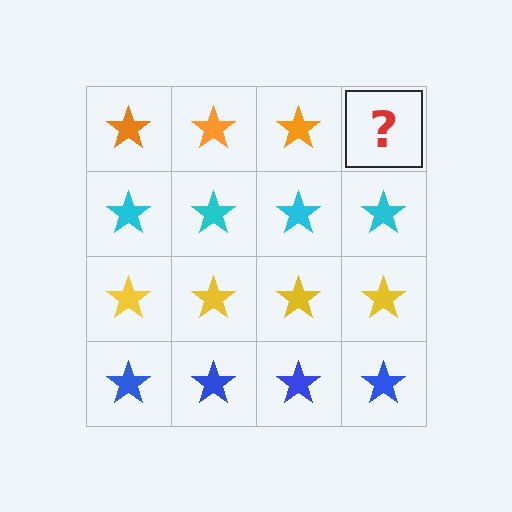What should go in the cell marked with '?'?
The missing cell should contain an orange star.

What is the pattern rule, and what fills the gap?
The rule is that each row has a consistent color. The gap should be filled with an orange star.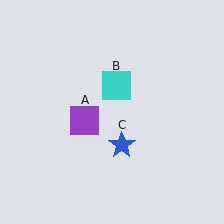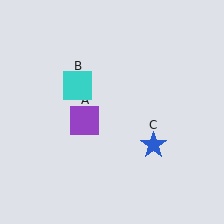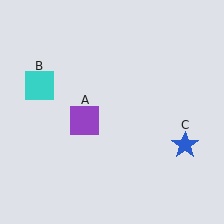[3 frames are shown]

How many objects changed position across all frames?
2 objects changed position: cyan square (object B), blue star (object C).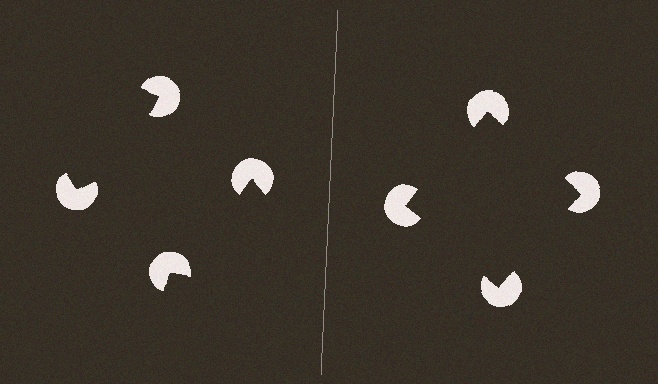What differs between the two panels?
The pac-man discs are positioned identically on both sides; only the wedge orientations differ. On the right they align to a square; on the left they are misaligned.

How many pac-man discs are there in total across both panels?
8 — 4 on each side.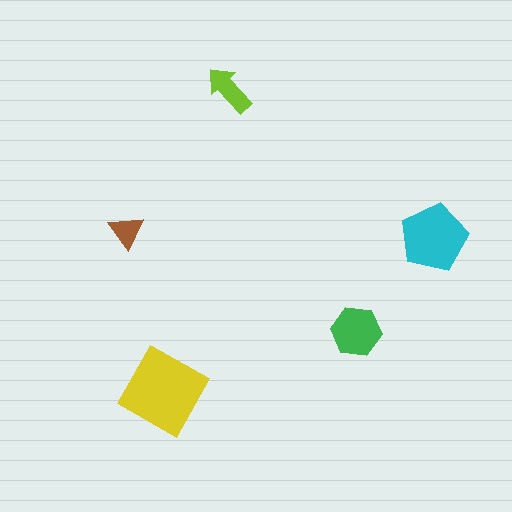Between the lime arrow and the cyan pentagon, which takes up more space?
The cyan pentagon.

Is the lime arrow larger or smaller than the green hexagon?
Smaller.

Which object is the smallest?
The brown triangle.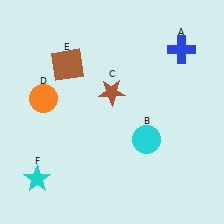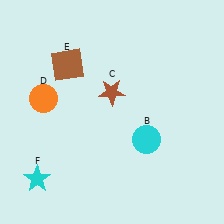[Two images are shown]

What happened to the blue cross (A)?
The blue cross (A) was removed in Image 2. It was in the top-right area of Image 1.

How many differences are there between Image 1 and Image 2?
There is 1 difference between the two images.